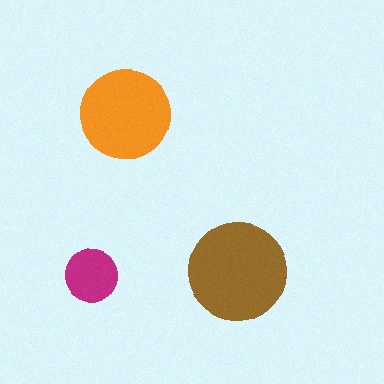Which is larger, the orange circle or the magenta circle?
The orange one.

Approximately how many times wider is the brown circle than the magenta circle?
About 2 times wider.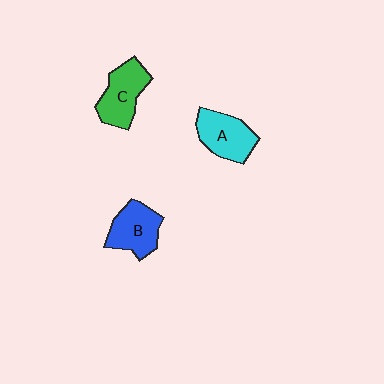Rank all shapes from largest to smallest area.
From largest to smallest: C (green), A (cyan), B (blue).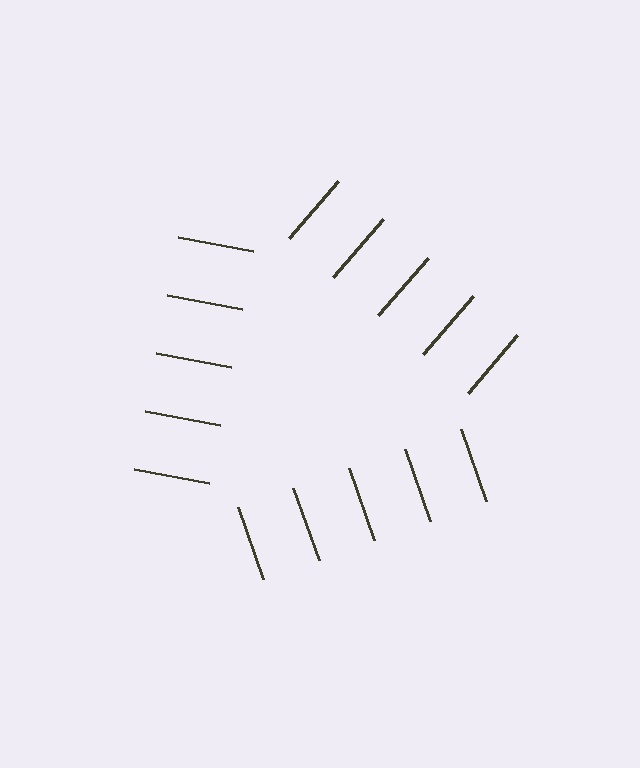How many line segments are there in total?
15 — 5 along each of the 3 edges.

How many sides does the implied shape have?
3 sides — the line-ends trace a triangle.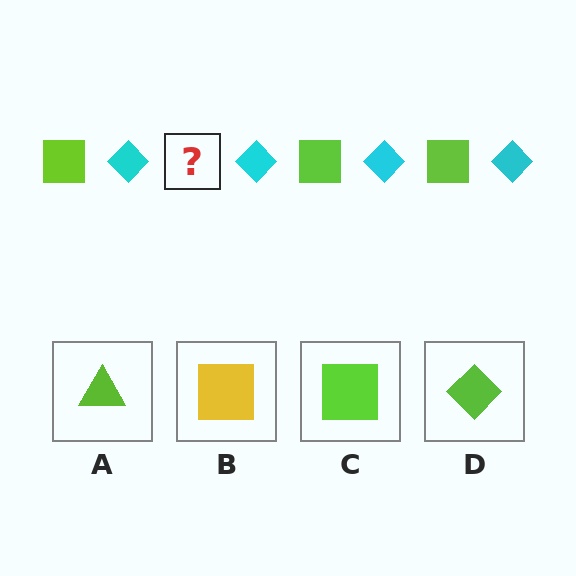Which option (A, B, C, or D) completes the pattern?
C.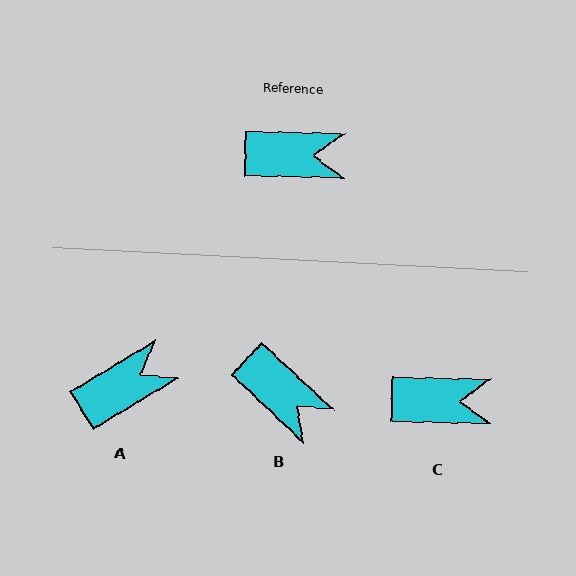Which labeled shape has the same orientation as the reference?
C.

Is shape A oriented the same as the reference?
No, it is off by about 33 degrees.